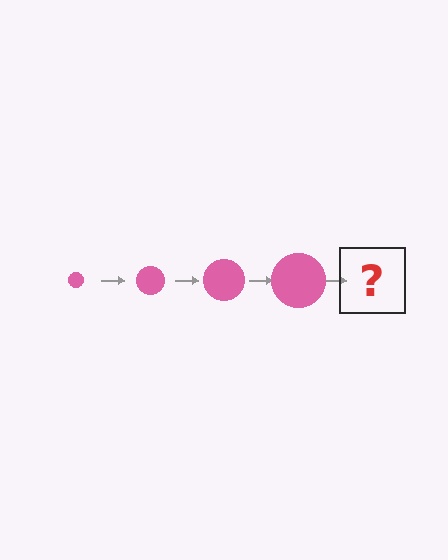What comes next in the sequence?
The next element should be a pink circle, larger than the previous one.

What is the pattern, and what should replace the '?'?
The pattern is that the circle gets progressively larger each step. The '?' should be a pink circle, larger than the previous one.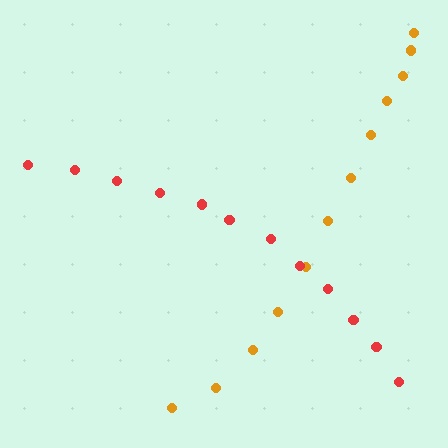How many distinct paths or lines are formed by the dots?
There are 2 distinct paths.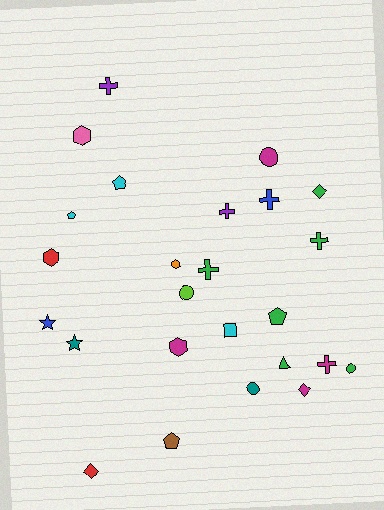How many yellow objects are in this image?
There are no yellow objects.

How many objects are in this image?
There are 25 objects.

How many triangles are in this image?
There is 1 triangle.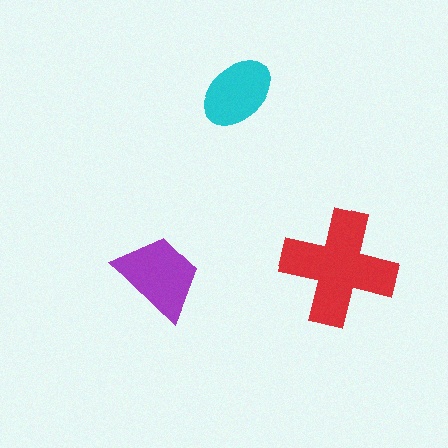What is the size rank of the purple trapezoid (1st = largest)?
2nd.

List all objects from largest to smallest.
The red cross, the purple trapezoid, the cyan ellipse.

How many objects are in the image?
There are 3 objects in the image.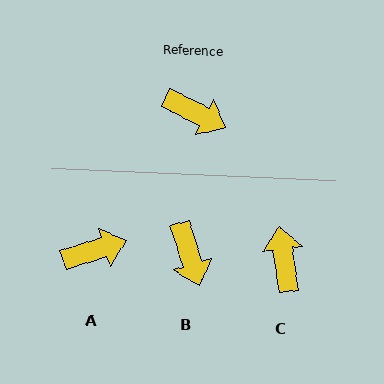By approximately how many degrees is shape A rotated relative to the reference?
Approximately 44 degrees counter-clockwise.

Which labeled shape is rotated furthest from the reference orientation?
C, about 125 degrees away.